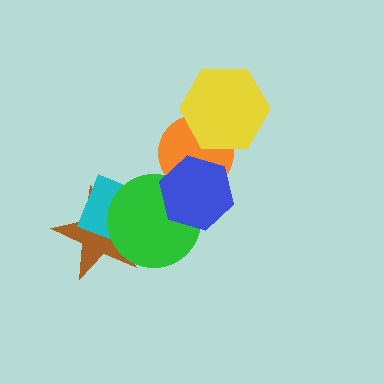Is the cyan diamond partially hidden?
Yes, it is partially covered by another shape.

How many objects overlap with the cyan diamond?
2 objects overlap with the cyan diamond.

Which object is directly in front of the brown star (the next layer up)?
The cyan diamond is directly in front of the brown star.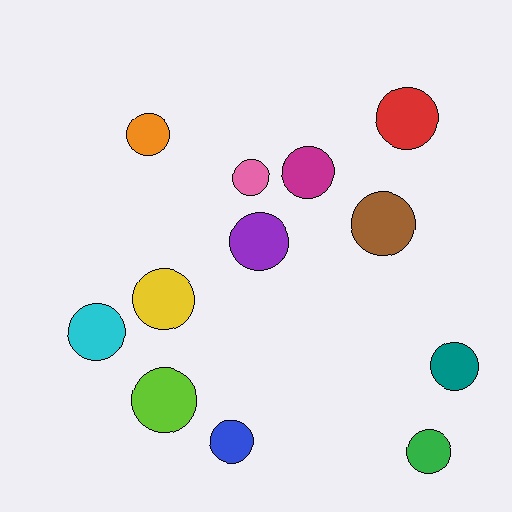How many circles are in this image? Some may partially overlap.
There are 12 circles.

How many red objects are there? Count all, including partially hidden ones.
There is 1 red object.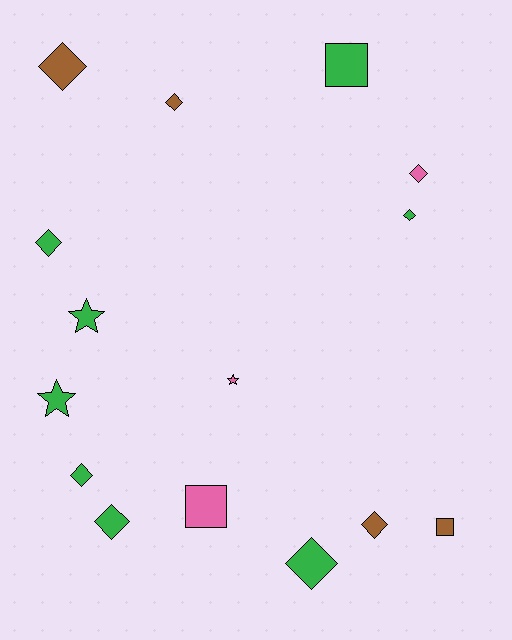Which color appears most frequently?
Green, with 8 objects.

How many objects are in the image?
There are 15 objects.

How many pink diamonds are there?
There is 1 pink diamond.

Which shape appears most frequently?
Diamond, with 9 objects.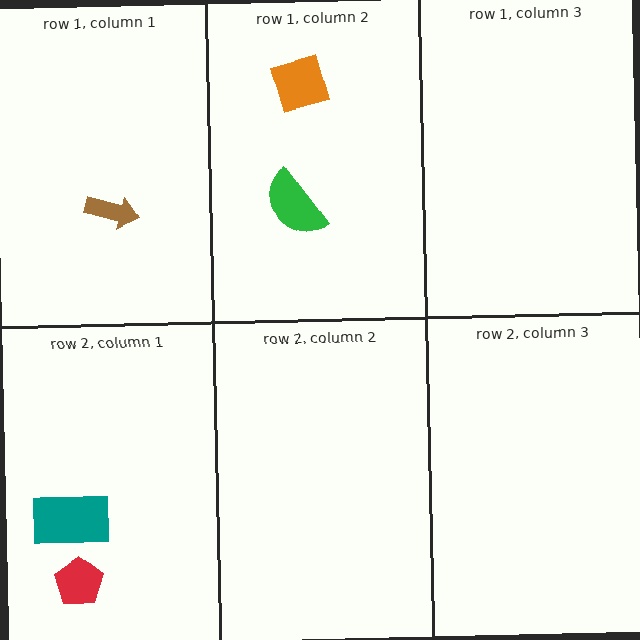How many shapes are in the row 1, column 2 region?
2.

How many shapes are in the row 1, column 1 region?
1.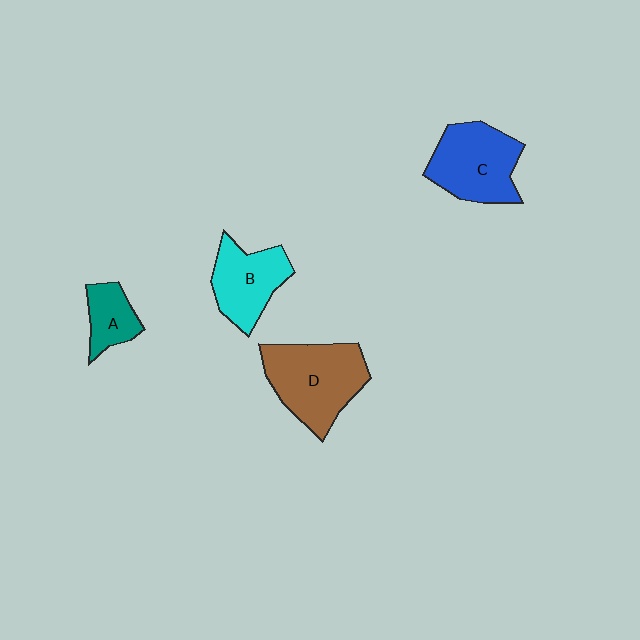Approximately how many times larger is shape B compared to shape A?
Approximately 1.7 times.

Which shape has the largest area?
Shape D (brown).